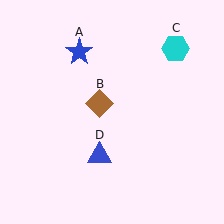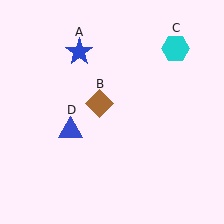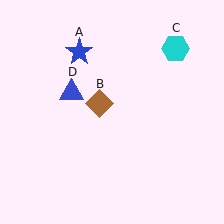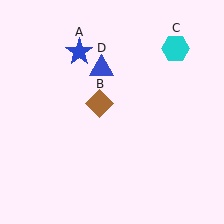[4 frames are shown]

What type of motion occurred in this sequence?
The blue triangle (object D) rotated clockwise around the center of the scene.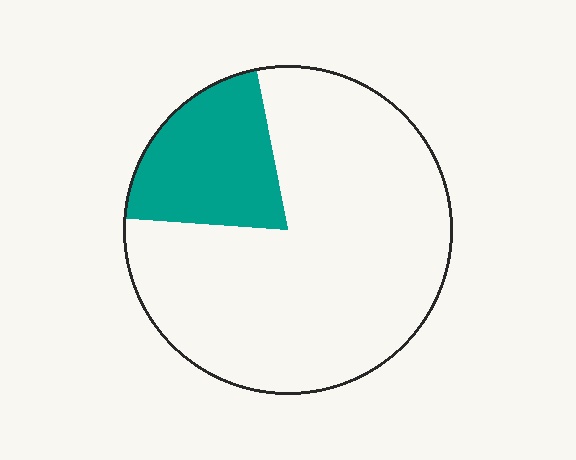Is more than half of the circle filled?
No.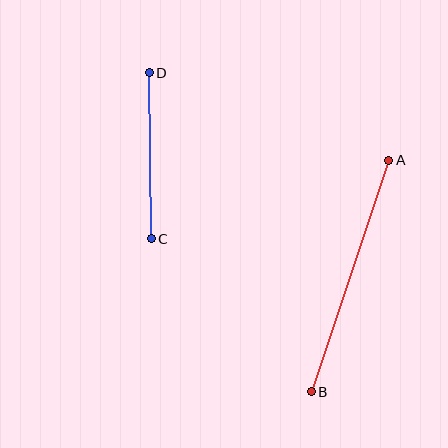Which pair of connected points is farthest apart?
Points A and B are farthest apart.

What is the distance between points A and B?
The distance is approximately 244 pixels.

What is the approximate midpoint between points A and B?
The midpoint is at approximately (350, 276) pixels.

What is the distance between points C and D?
The distance is approximately 166 pixels.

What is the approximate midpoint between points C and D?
The midpoint is at approximately (150, 156) pixels.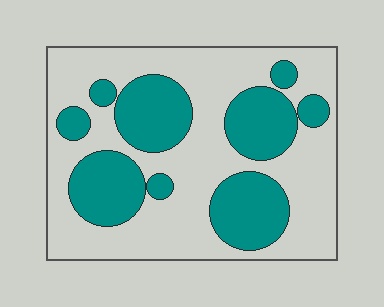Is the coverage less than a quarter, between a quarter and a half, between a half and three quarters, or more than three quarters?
Between a quarter and a half.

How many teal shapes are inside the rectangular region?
9.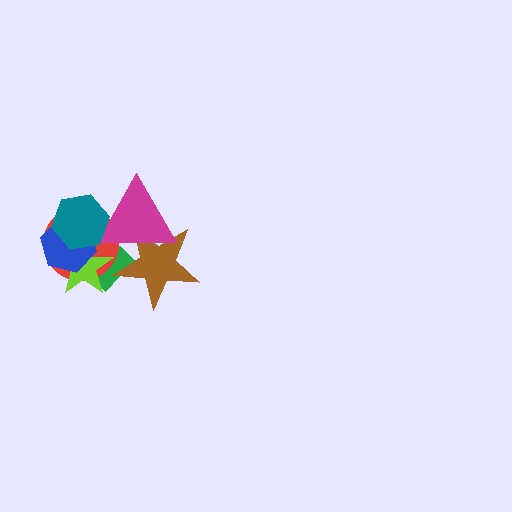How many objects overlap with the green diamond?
6 objects overlap with the green diamond.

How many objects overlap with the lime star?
4 objects overlap with the lime star.